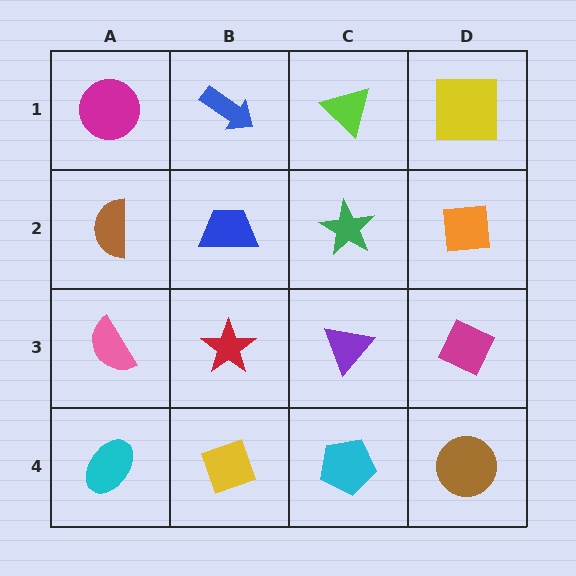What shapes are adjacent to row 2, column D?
A yellow square (row 1, column D), a magenta diamond (row 3, column D), a green star (row 2, column C).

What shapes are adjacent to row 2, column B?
A blue arrow (row 1, column B), a red star (row 3, column B), a brown semicircle (row 2, column A), a green star (row 2, column C).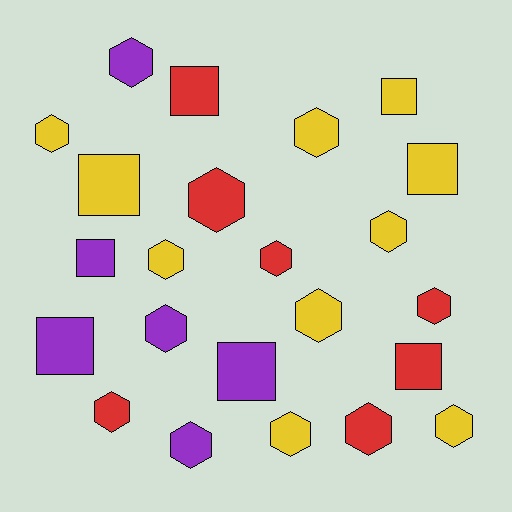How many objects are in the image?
There are 23 objects.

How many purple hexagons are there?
There are 3 purple hexagons.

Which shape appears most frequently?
Hexagon, with 15 objects.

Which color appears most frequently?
Yellow, with 10 objects.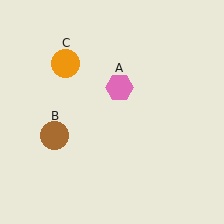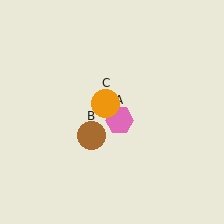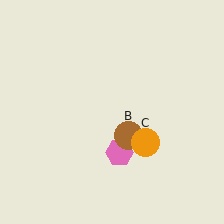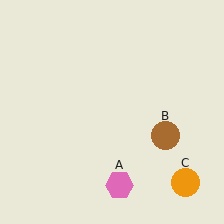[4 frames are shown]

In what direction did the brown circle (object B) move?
The brown circle (object B) moved right.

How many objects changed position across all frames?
3 objects changed position: pink hexagon (object A), brown circle (object B), orange circle (object C).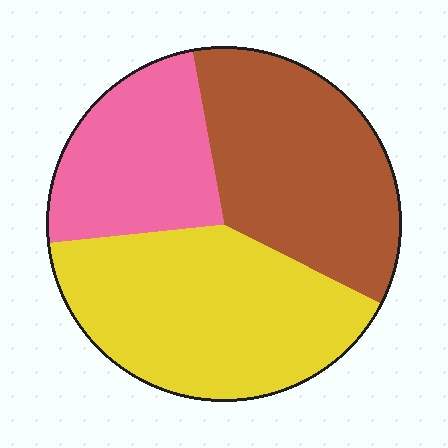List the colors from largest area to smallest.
From largest to smallest: yellow, brown, pink.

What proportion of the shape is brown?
Brown takes up about one third (1/3) of the shape.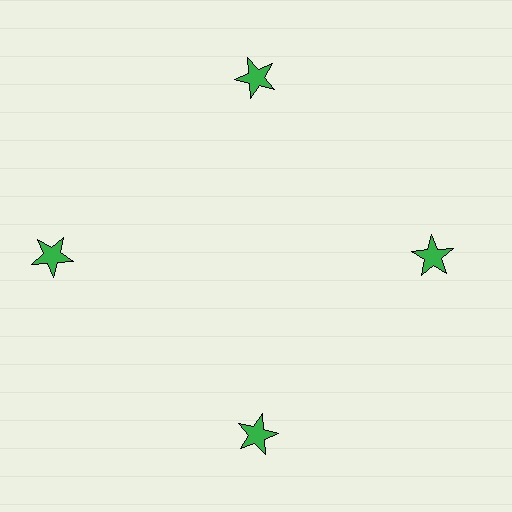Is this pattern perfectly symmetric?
No. The 4 green stars are arranged in a ring, but one element near the 9 o'clock position is pushed outward from the center, breaking the 4-fold rotational symmetry.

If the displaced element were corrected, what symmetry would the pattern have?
It would have 4-fold rotational symmetry — the pattern would map onto itself every 90 degrees.